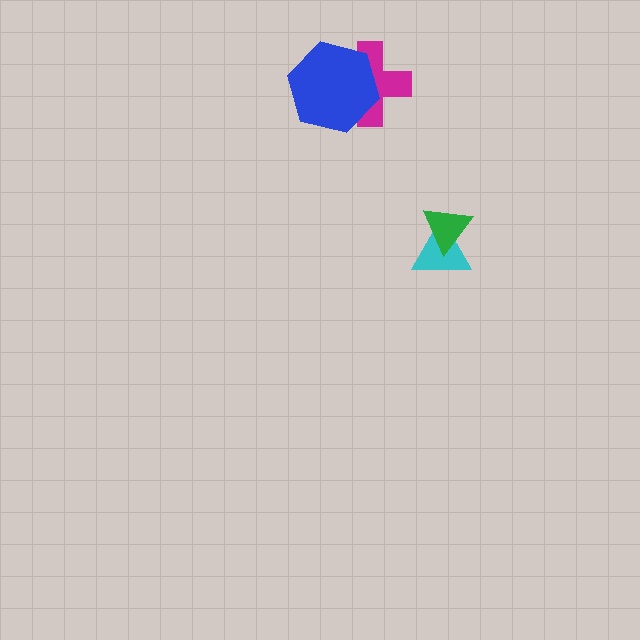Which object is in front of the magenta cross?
The blue hexagon is in front of the magenta cross.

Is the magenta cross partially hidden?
Yes, it is partially covered by another shape.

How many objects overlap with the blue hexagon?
1 object overlaps with the blue hexagon.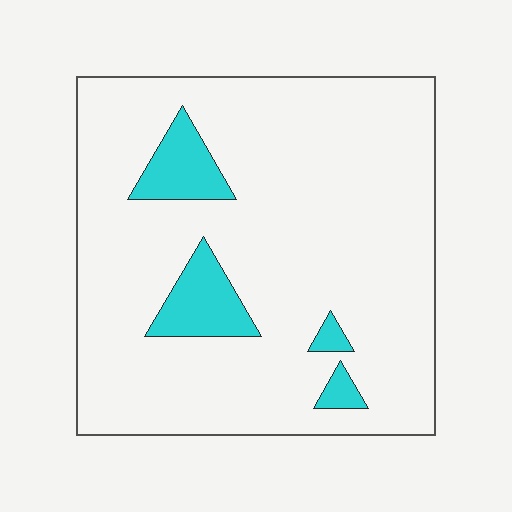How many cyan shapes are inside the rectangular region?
4.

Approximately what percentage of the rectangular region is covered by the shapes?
Approximately 10%.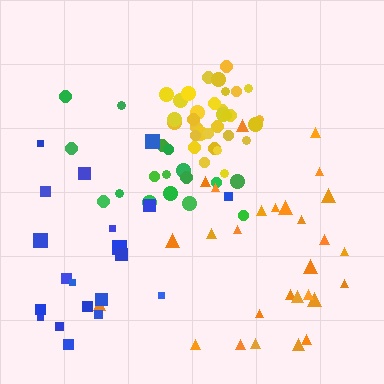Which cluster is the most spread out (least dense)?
Blue.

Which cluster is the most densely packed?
Yellow.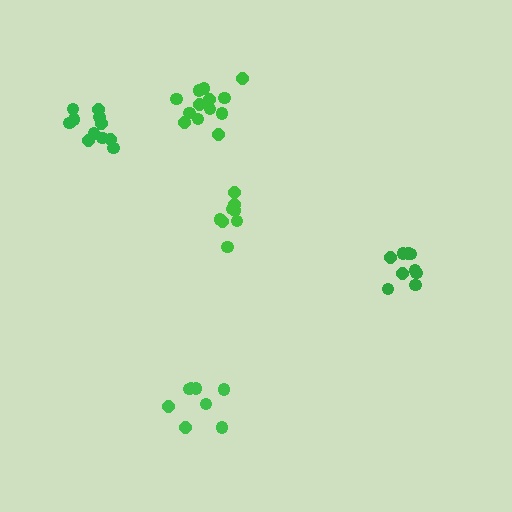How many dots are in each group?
Group 1: 8 dots, Group 2: 11 dots, Group 3: 8 dots, Group 4: 9 dots, Group 5: 13 dots (49 total).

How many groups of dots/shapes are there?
There are 5 groups.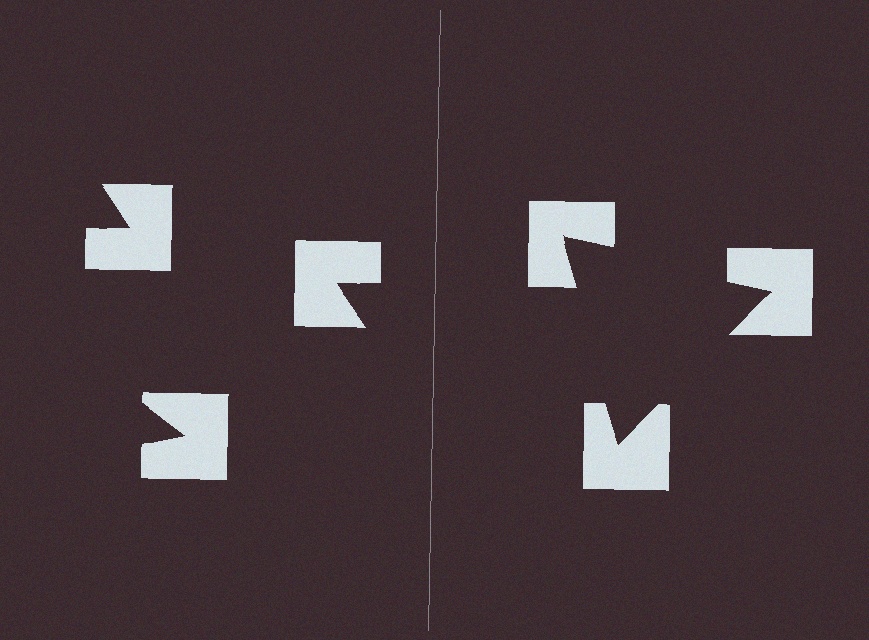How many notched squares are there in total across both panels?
6 — 3 on each side.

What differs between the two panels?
The notched squares are positioned identically on both sides; only the wedge orientations differ. On the right they align to a triangle; on the left they are misaligned.